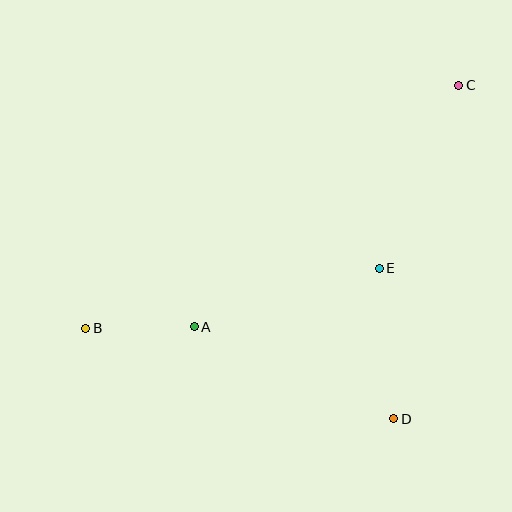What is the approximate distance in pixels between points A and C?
The distance between A and C is approximately 358 pixels.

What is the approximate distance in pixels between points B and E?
The distance between B and E is approximately 300 pixels.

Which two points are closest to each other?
Points A and B are closest to each other.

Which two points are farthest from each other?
Points B and C are farthest from each other.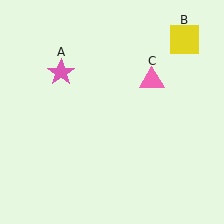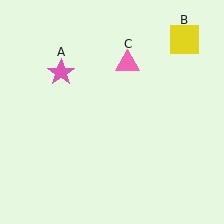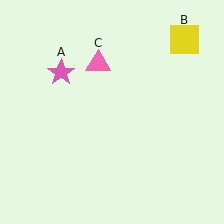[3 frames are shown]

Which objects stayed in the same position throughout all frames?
Pink star (object A) and yellow square (object B) remained stationary.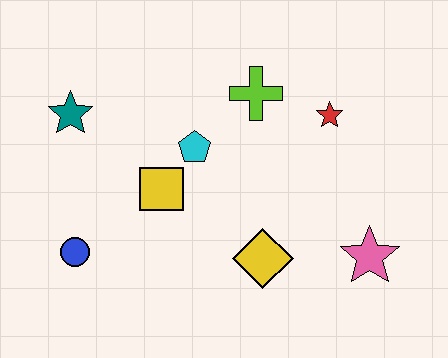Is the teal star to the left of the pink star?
Yes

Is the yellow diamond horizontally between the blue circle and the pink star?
Yes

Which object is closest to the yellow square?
The cyan pentagon is closest to the yellow square.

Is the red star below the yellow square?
No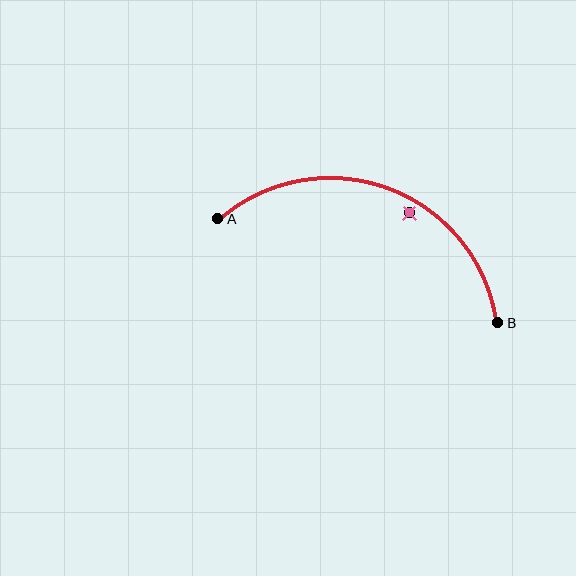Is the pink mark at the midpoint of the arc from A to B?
No — the pink mark does not lie on the arc at all. It sits slightly inside the curve.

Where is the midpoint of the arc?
The arc midpoint is the point on the curve farthest from the straight line joining A and B. It sits above that line.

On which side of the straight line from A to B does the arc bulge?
The arc bulges above the straight line connecting A and B.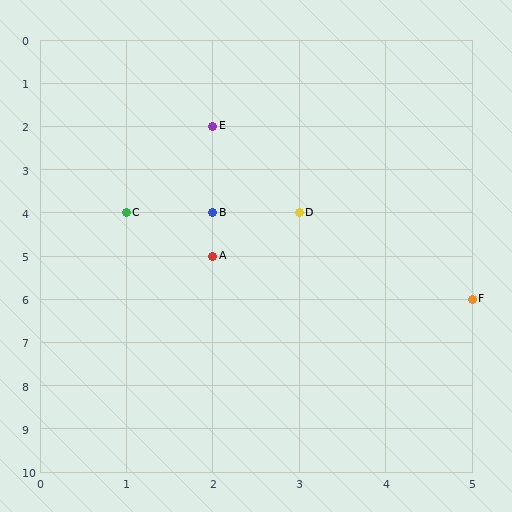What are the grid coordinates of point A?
Point A is at grid coordinates (2, 5).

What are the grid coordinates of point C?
Point C is at grid coordinates (1, 4).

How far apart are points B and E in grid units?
Points B and E are 2 rows apart.